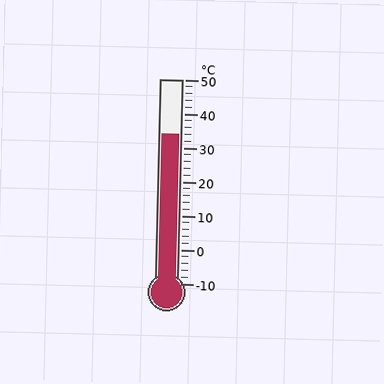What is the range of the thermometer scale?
The thermometer scale ranges from -10°C to 50°C.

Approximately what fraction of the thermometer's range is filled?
The thermometer is filled to approximately 75% of its range.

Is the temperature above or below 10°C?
The temperature is above 10°C.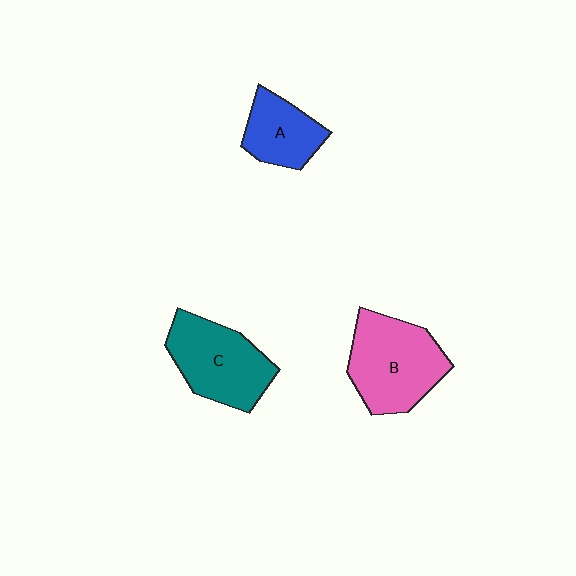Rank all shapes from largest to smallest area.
From largest to smallest: B (pink), C (teal), A (blue).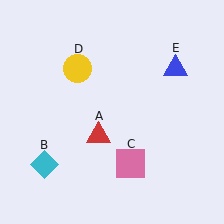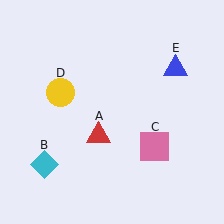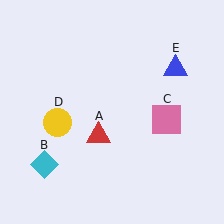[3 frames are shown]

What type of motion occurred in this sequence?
The pink square (object C), yellow circle (object D) rotated counterclockwise around the center of the scene.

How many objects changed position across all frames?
2 objects changed position: pink square (object C), yellow circle (object D).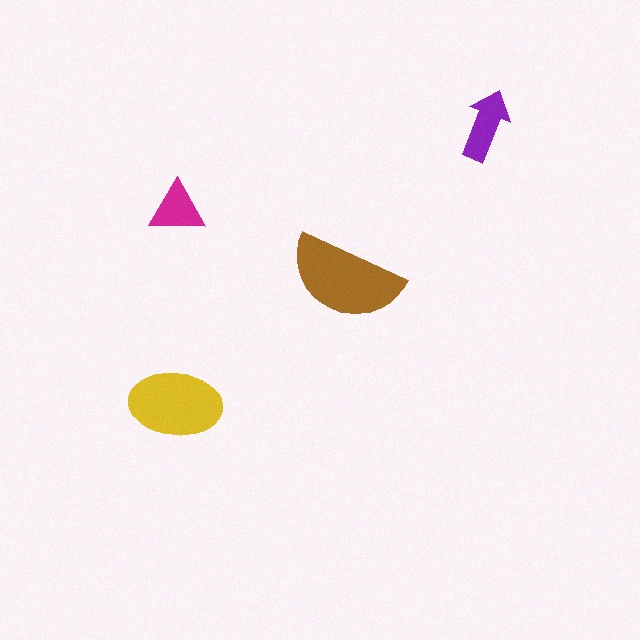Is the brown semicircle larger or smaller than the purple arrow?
Larger.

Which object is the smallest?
The magenta triangle.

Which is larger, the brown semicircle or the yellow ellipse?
The brown semicircle.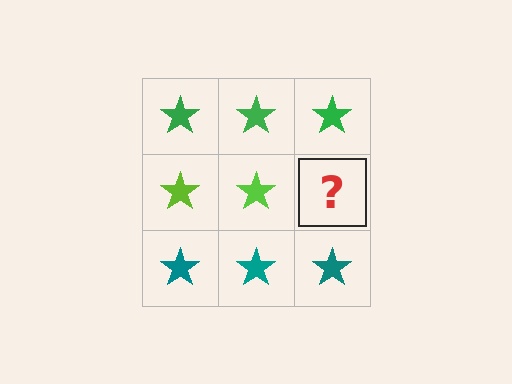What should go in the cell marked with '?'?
The missing cell should contain a lime star.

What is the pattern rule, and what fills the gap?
The rule is that each row has a consistent color. The gap should be filled with a lime star.